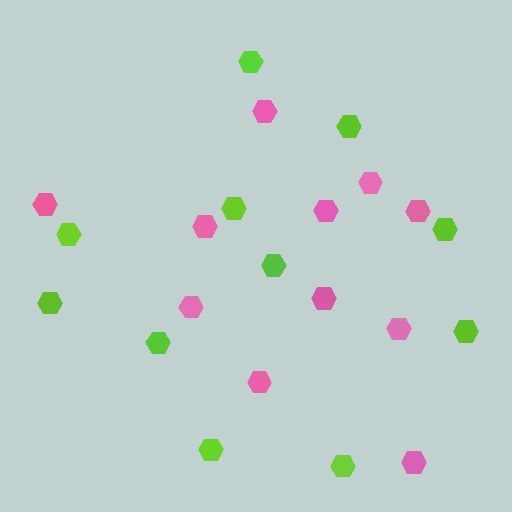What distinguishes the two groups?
There are 2 groups: one group of pink hexagons (11) and one group of lime hexagons (11).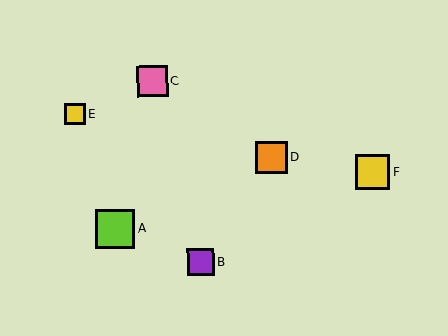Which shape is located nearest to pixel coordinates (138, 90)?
The pink square (labeled C) at (152, 82) is nearest to that location.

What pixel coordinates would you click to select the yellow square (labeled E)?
Click at (75, 114) to select the yellow square E.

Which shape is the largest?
The lime square (labeled A) is the largest.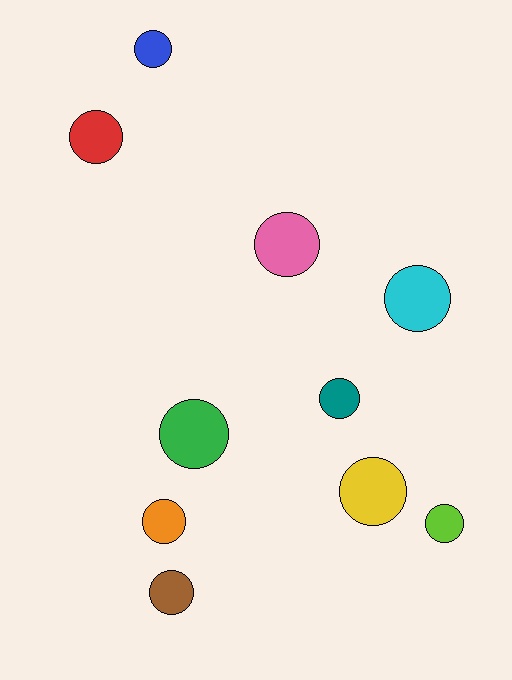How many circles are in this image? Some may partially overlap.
There are 10 circles.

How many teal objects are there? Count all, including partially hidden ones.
There is 1 teal object.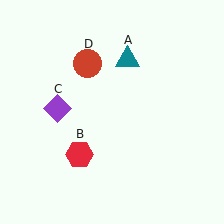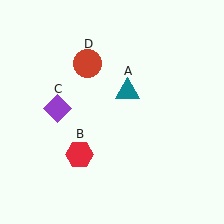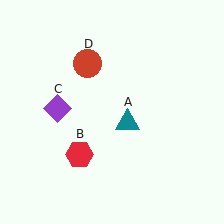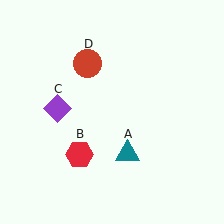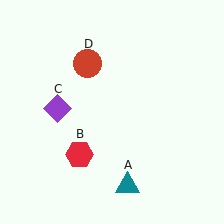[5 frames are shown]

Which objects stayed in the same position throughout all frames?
Red hexagon (object B) and purple diamond (object C) and red circle (object D) remained stationary.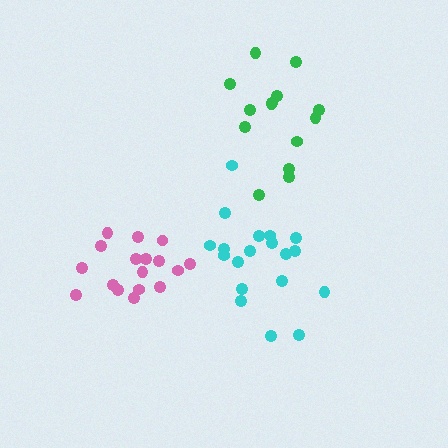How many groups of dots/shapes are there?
There are 3 groups.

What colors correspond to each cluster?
The clusters are colored: cyan, green, pink.